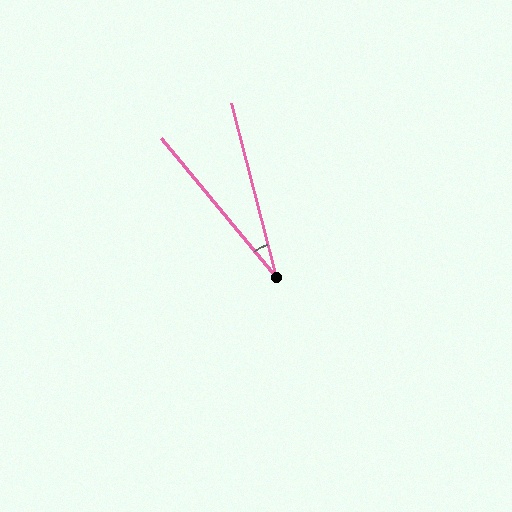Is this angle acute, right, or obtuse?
It is acute.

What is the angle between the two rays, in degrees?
Approximately 25 degrees.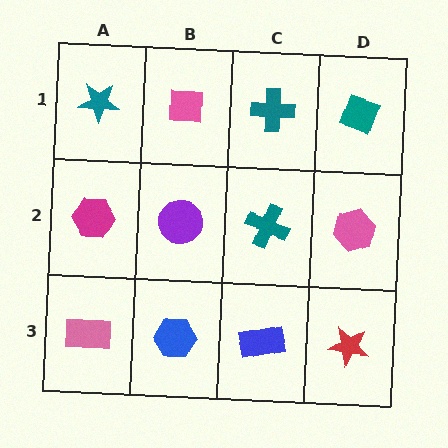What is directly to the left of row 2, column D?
A teal cross.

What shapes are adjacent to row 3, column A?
A magenta hexagon (row 2, column A), a blue hexagon (row 3, column B).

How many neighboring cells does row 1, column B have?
3.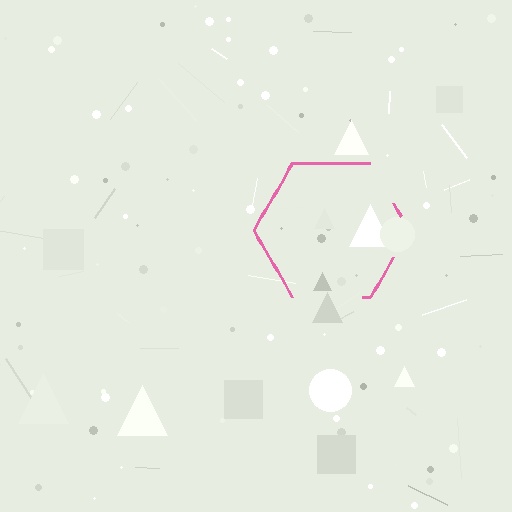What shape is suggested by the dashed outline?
The dashed outline suggests a hexagon.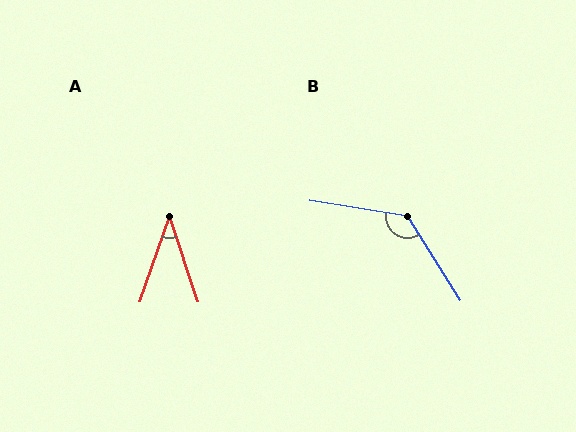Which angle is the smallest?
A, at approximately 38 degrees.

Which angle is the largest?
B, at approximately 131 degrees.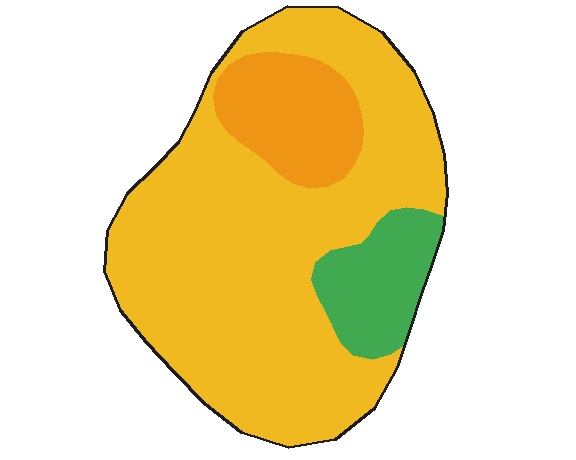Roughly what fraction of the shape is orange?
Orange covers 14% of the shape.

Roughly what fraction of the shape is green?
Green covers 12% of the shape.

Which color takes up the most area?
Yellow, at roughly 75%.